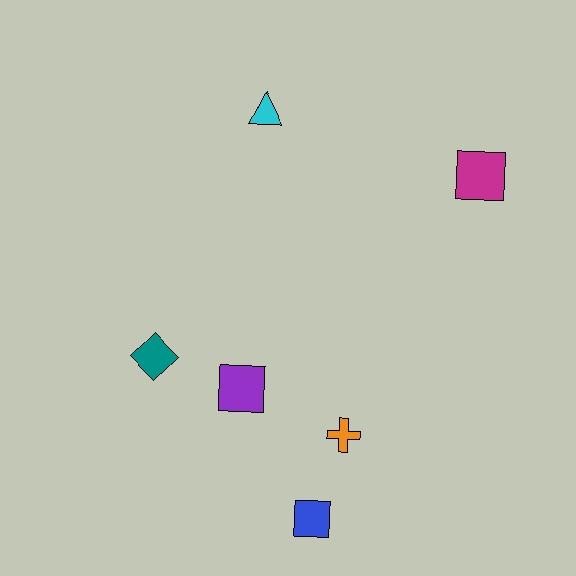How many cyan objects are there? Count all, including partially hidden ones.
There is 1 cyan object.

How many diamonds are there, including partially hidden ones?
There is 1 diamond.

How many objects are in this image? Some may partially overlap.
There are 6 objects.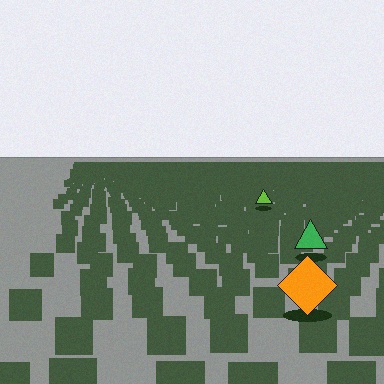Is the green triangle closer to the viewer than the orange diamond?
No. The orange diamond is closer — you can tell from the texture gradient: the ground texture is coarser near it.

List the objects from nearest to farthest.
From nearest to farthest: the orange diamond, the green triangle, the lime triangle.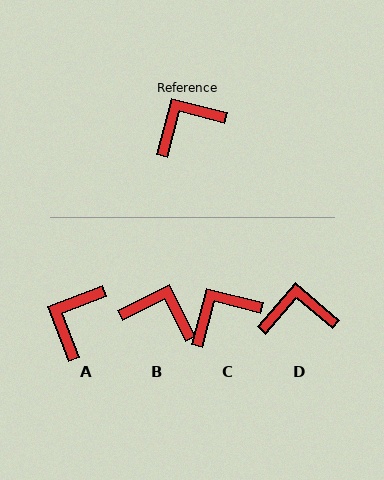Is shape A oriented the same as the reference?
No, it is off by about 36 degrees.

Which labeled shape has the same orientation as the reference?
C.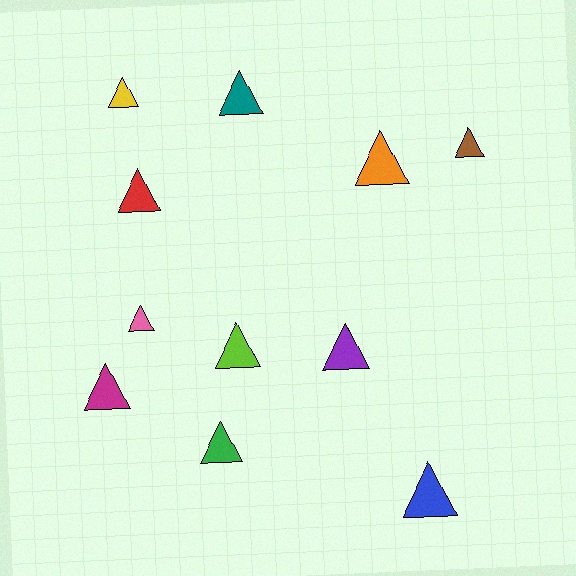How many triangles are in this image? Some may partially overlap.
There are 11 triangles.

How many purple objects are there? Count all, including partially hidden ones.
There is 1 purple object.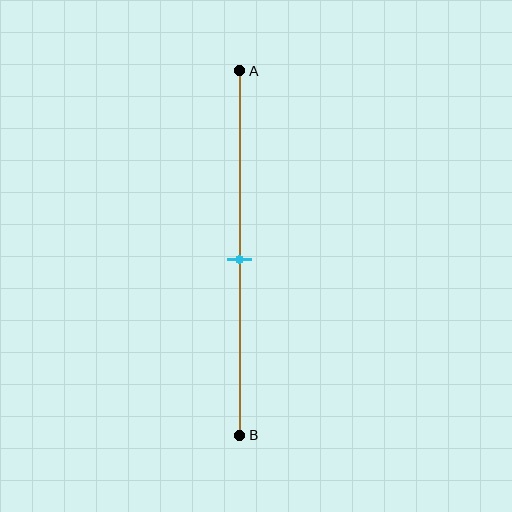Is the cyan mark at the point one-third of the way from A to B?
No, the mark is at about 50% from A, not at the 33% one-third point.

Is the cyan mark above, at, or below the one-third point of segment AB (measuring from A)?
The cyan mark is below the one-third point of segment AB.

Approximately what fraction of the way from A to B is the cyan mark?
The cyan mark is approximately 50% of the way from A to B.